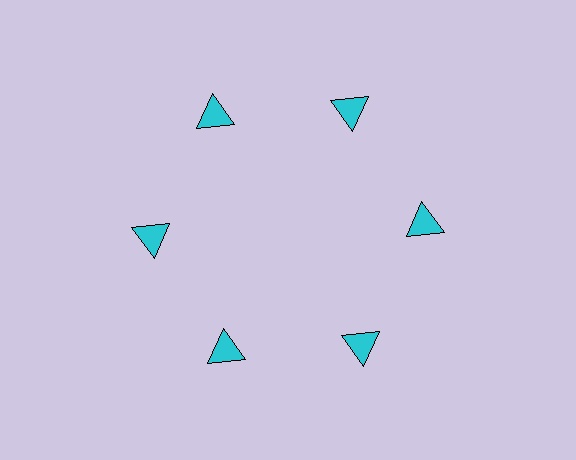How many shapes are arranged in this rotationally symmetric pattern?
There are 6 shapes, arranged in 6 groups of 1.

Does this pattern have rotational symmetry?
Yes, this pattern has 6-fold rotational symmetry. It looks the same after rotating 60 degrees around the center.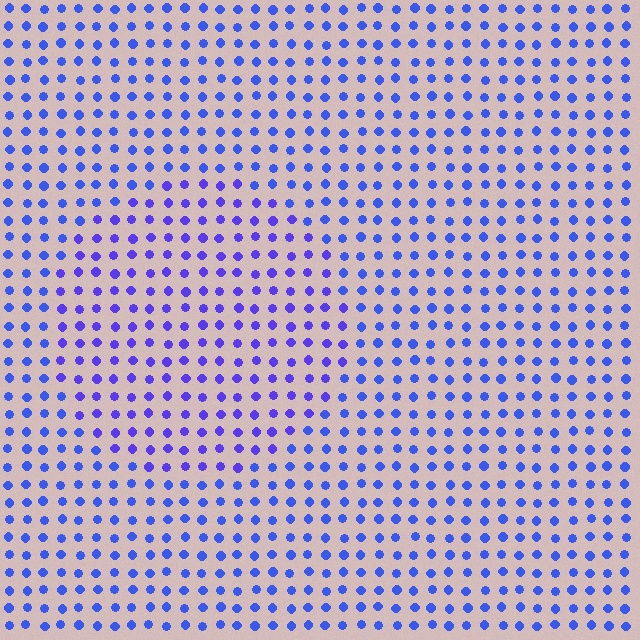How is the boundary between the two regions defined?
The boundary is defined purely by a slight shift in hue (about 21 degrees). Spacing, size, and orientation are identical on both sides.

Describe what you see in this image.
The image is filled with small blue elements in a uniform arrangement. A circle-shaped region is visible where the elements are tinted to a slightly different hue, forming a subtle color boundary.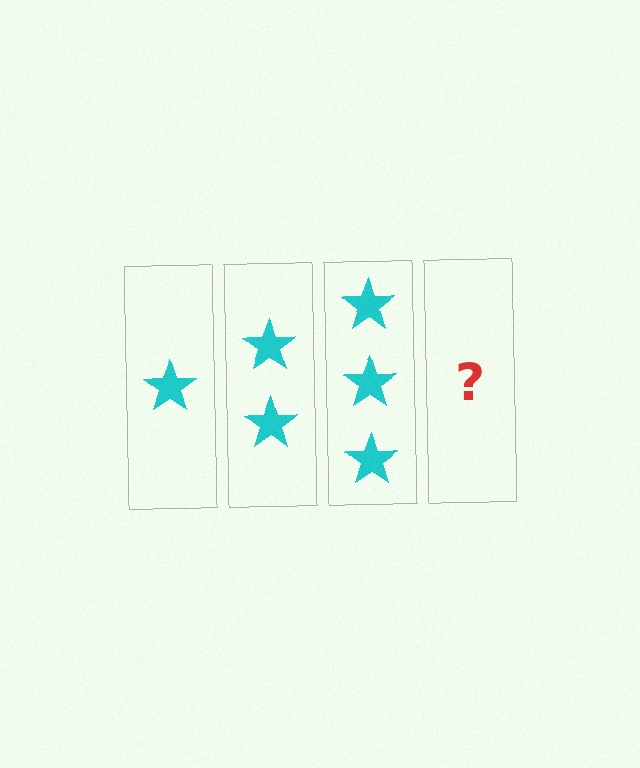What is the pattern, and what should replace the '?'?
The pattern is that each step adds one more star. The '?' should be 4 stars.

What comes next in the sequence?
The next element should be 4 stars.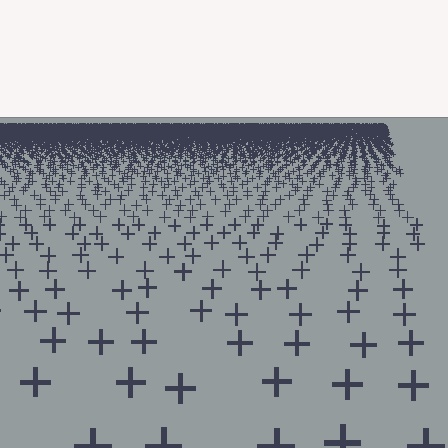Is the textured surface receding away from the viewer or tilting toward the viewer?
The surface is receding away from the viewer. Texture elements get smaller and denser toward the top.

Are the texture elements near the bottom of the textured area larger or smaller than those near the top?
Larger. Near the bottom, elements are closer to the viewer and appear at a bigger on-screen size.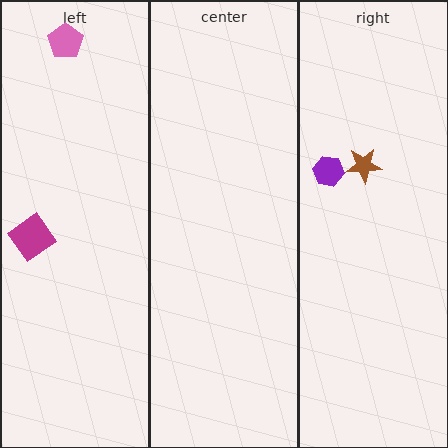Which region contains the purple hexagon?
The right region.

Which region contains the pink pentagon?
The left region.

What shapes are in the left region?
The magenta diamond, the pink pentagon.